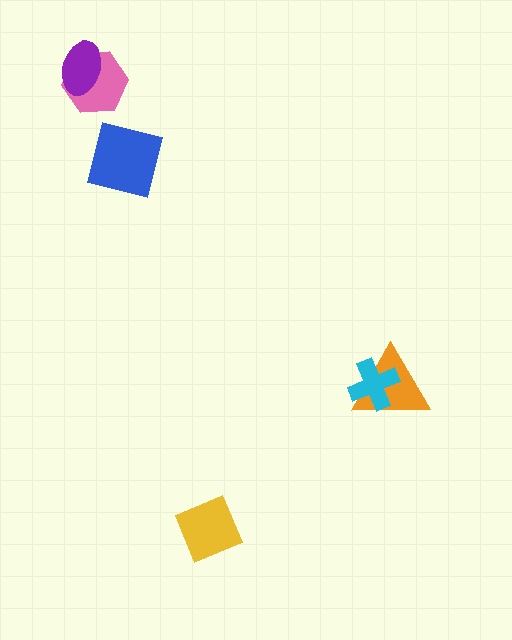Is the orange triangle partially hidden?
Yes, it is partially covered by another shape.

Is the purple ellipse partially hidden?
No, no other shape covers it.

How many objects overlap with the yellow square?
0 objects overlap with the yellow square.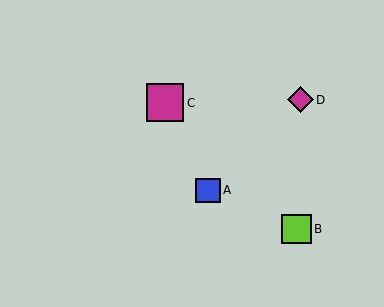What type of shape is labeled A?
Shape A is a blue square.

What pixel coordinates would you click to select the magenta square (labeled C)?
Click at (165, 103) to select the magenta square C.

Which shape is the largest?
The magenta square (labeled C) is the largest.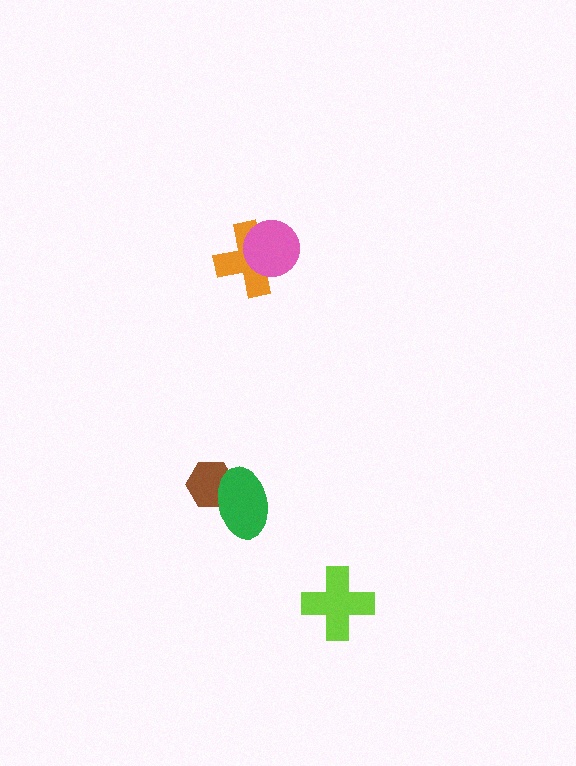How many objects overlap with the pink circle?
1 object overlaps with the pink circle.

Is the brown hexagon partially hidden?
Yes, it is partially covered by another shape.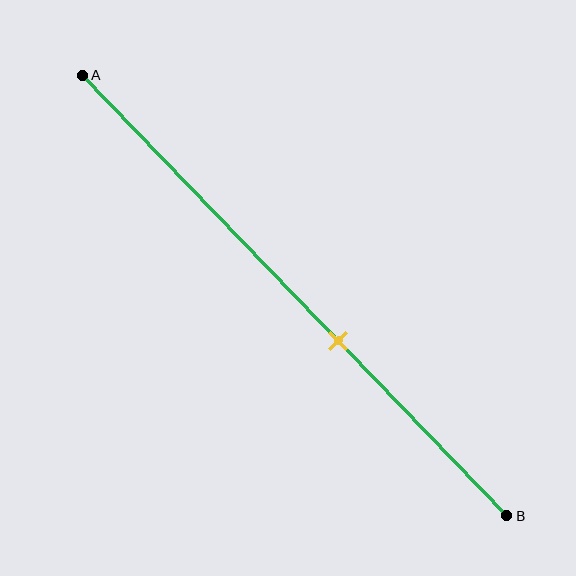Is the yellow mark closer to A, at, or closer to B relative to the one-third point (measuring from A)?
The yellow mark is closer to point B than the one-third point of segment AB.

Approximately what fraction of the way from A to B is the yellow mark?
The yellow mark is approximately 60% of the way from A to B.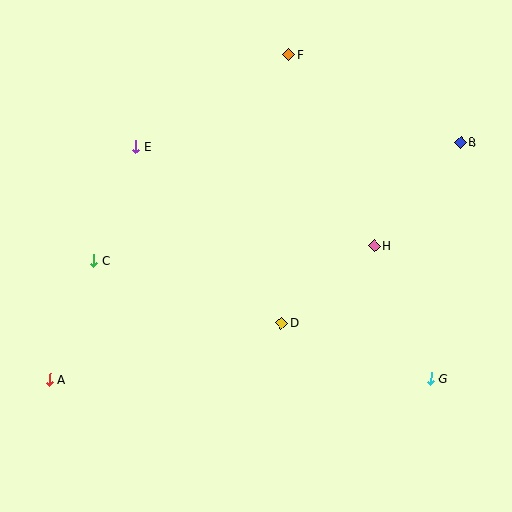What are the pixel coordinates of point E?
Point E is at (136, 147).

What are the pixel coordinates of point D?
Point D is at (282, 323).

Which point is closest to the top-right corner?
Point B is closest to the top-right corner.